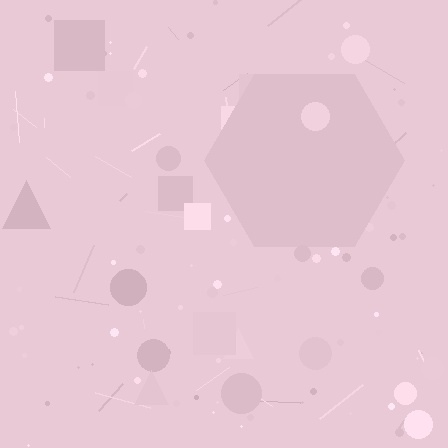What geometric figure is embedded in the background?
A hexagon is embedded in the background.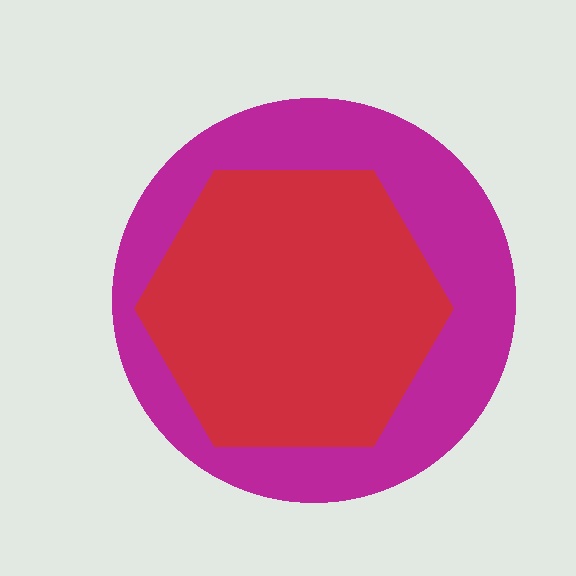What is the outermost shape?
The magenta circle.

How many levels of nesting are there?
2.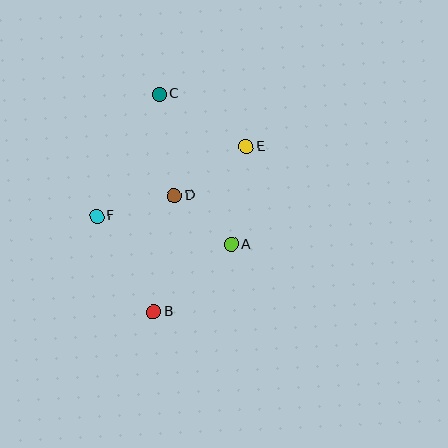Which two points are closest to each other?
Points A and D are closest to each other.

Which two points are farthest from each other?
Points B and C are farthest from each other.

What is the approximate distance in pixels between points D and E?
The distance between D and E is approximately 87 pixels.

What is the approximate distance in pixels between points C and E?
The distance between C and E is approximately 102 pixels.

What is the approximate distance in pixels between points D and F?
The distance between D and F is approximately 80 pixels.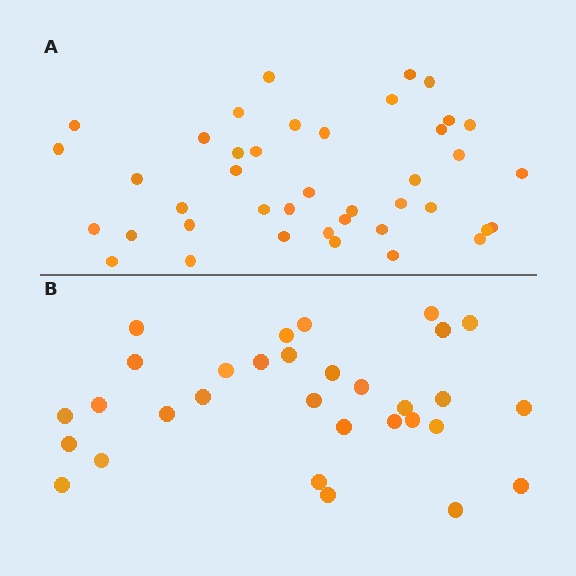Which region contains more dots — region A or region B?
Region A (the top region) has more dots.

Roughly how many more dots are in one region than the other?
Region A has roughly 10 or so more dots than region B.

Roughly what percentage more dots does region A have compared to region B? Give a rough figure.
About 30% more.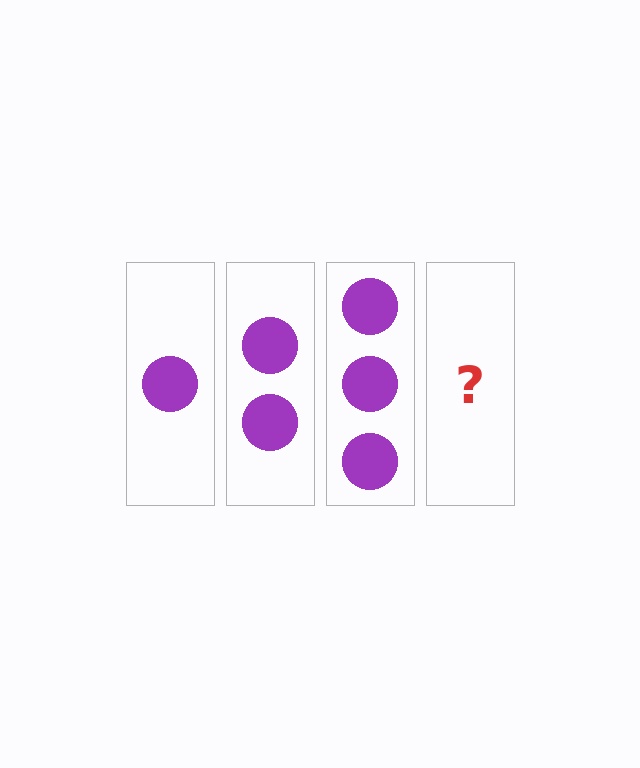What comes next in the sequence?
The next element should be 4 circles.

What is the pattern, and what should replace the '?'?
The pattern is that each step adds one more circle. The '?' should be 4 circles.